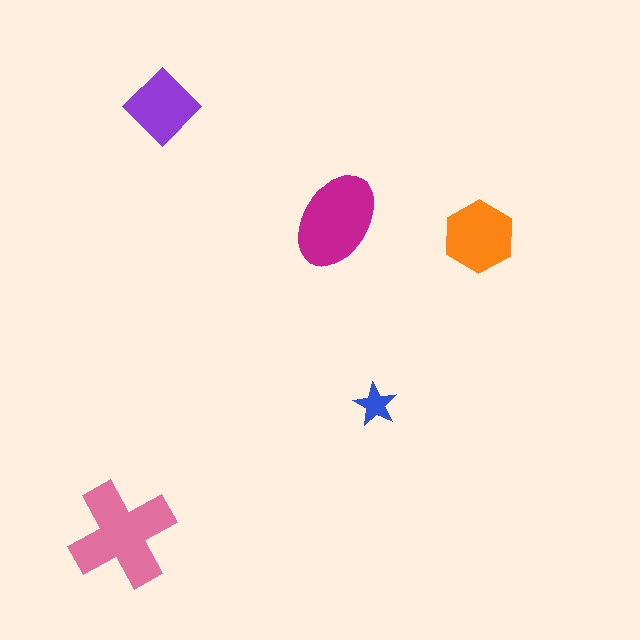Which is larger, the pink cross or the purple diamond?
The pink cross.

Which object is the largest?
The pink cross.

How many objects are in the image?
There are 5 objects in the image.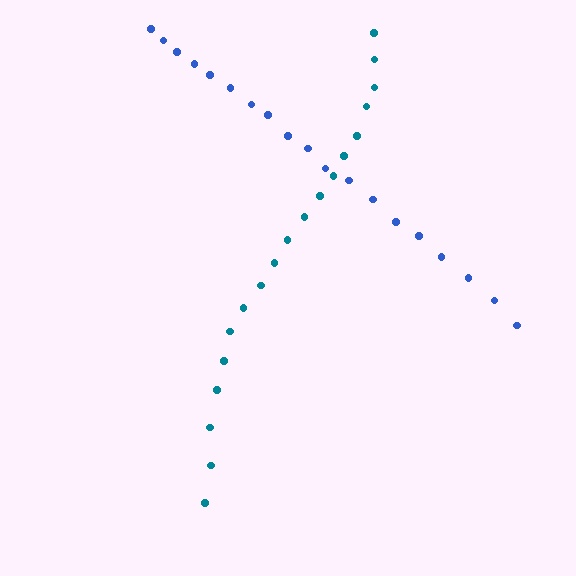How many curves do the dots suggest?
There are 2 distinct paths.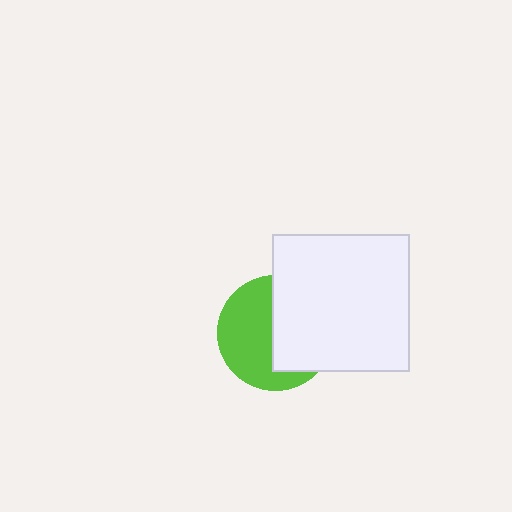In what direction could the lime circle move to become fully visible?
The lime circle could move left. That would shift it out from behind the white square entirely.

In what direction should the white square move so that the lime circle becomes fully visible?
The white square should move right. That is the shortest direction to clear the overlap and leave the lime circle fully visible.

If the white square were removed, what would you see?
You would see the complete lime circle.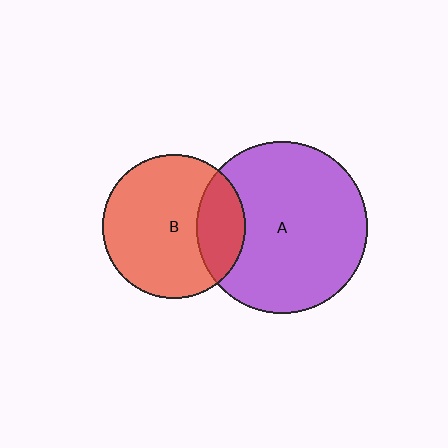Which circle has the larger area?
Circle A (purple).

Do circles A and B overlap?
Yes.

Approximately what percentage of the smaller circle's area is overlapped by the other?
Approximately 25%.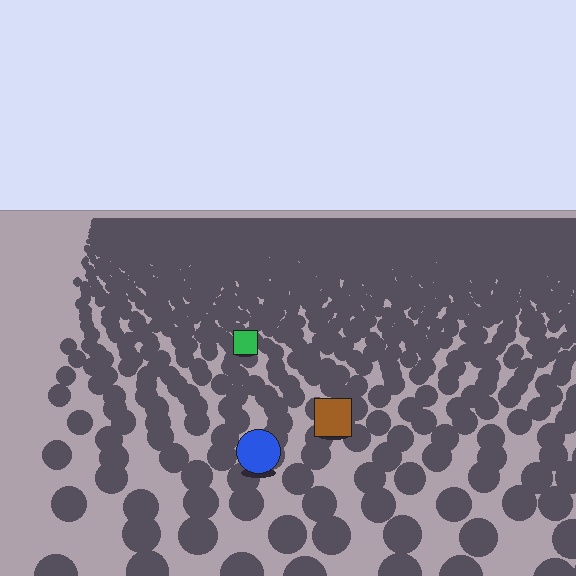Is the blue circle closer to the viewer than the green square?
Yes. The blue circle is closer — you can tell from the texture gradient: the ground texture is coarser near it.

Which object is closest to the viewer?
The blue circle is closest. The texture marks near it are larger and more spread out.